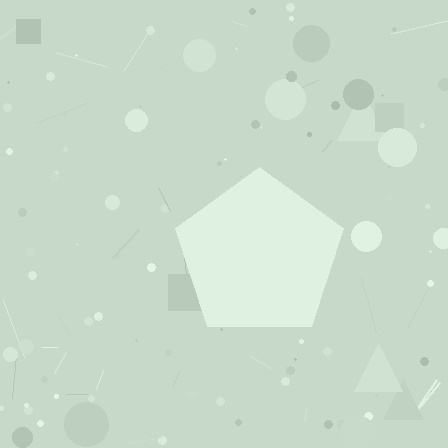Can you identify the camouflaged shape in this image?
The camouflaged shape is a pentagon.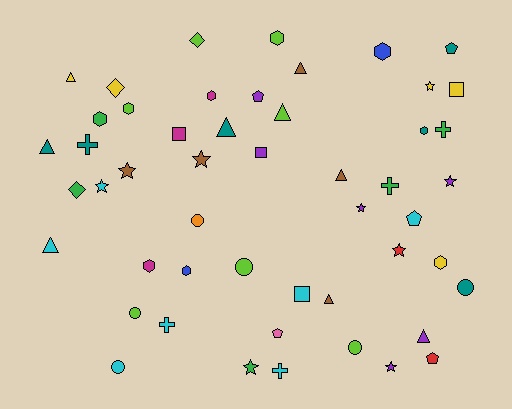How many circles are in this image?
There are 6 circles.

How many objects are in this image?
There are 50 objects.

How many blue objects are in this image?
There are 2 blue objects.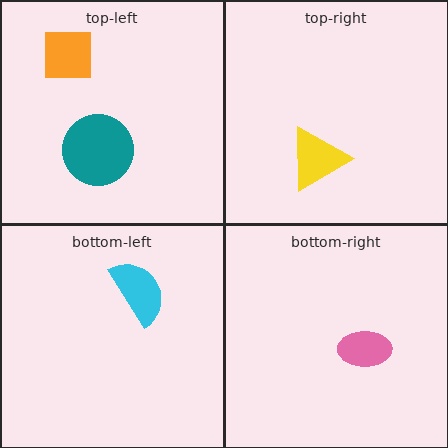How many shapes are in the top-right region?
1.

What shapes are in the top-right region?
The yellow triangle.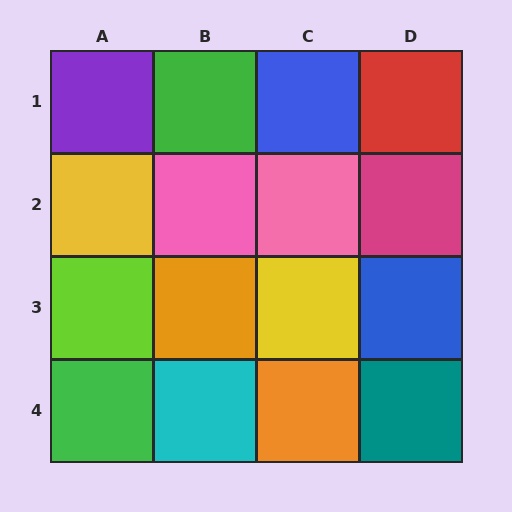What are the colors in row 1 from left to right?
Purple, green, blue, red.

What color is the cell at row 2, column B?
Pink.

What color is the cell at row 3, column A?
Lime.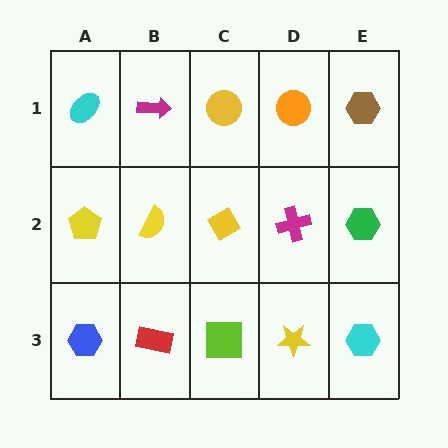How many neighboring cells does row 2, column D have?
4.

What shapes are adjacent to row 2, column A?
A cyan ellipse (row 1, column A), a blue hexagon (row 3, column A), a yellow semicircle (row 2, column B).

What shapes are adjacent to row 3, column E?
A green hexagon (row 2, column E), a yellow star (row 3, column D).